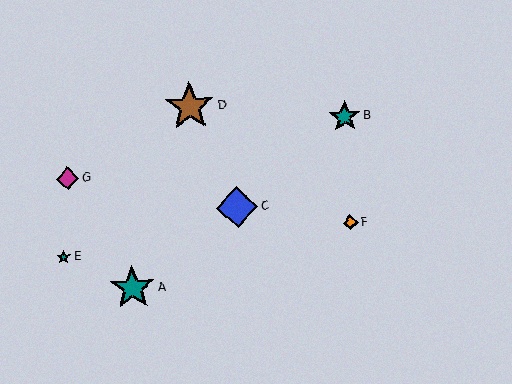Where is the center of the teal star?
The center of the teal star is at (344, 117).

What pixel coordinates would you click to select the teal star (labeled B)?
Click at (344, 117) to select the teal star B.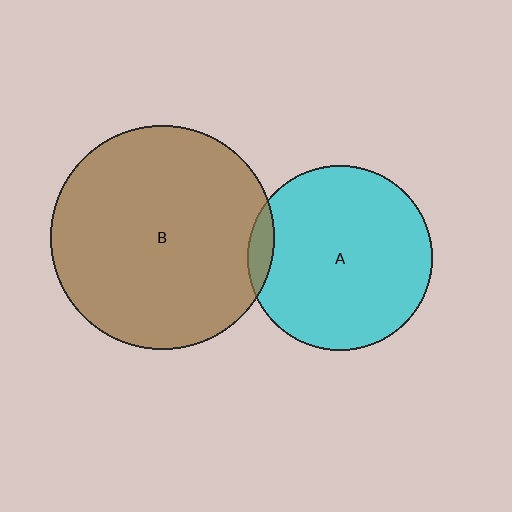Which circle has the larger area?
Circle B (brown).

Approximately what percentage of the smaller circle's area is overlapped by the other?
Approximately 5%.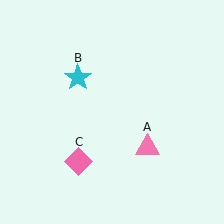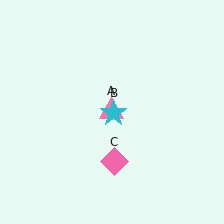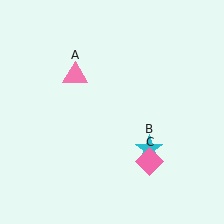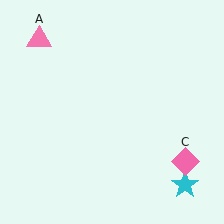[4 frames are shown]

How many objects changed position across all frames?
3 objects changed position: pink triangle (object A), cyan star (object B), pink diamond (object C).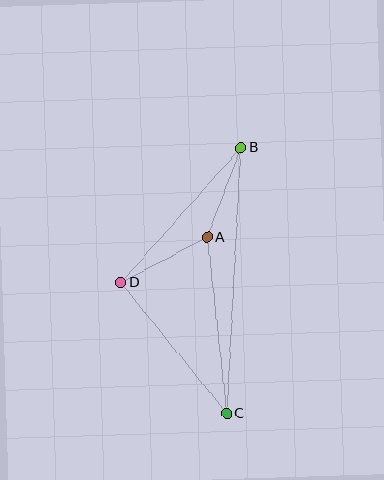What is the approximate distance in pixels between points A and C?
The distance between A and C is approximately 177 pixels.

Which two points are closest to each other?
Points A and B are closest to each other.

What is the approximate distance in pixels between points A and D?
The distance between A and D is approximately 97 pixels.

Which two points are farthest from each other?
Points B and C are farthest from each other.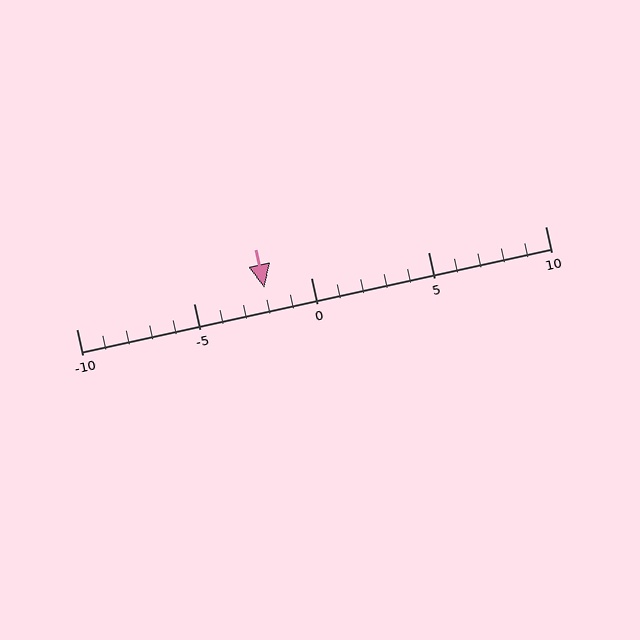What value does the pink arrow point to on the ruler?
The pink arrow points to approximately -2.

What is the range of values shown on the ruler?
The ruler shows values from -10 to 10.